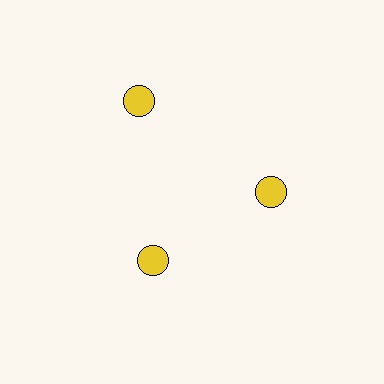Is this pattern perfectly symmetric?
No. The 3 yellow circles are arranged in a ring, but one element near the 11 o'clock position is pushed outward from the center, breaking the 3-fold rotational symmetry.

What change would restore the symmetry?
The symmetry would be restored by moving it inward, back onto the ring so that all 3 circles sit at equal angles and equal distance from the center.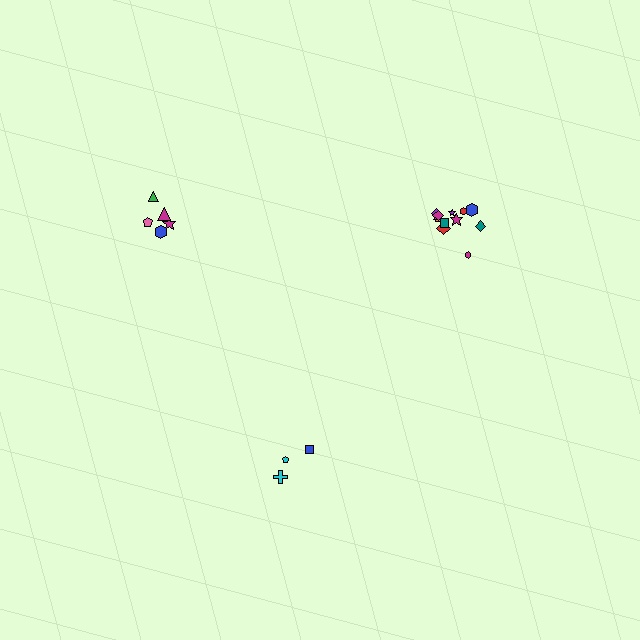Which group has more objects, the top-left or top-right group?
The top-right group.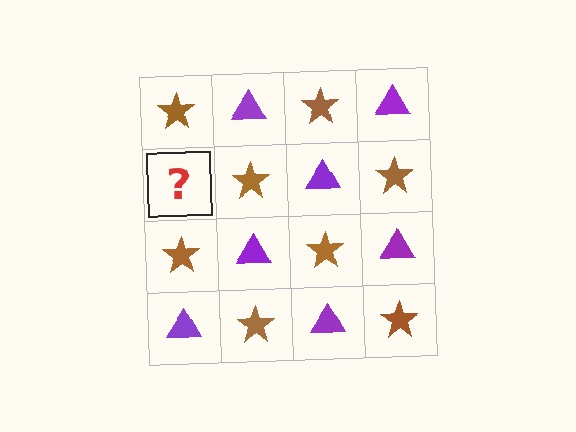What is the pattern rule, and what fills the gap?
The rule is that it alternates brown star and purple triangle in a checkerboard pattern. The gap should be filled with a purple triangle.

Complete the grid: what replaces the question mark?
The question mark should be replaced with a purple triangle.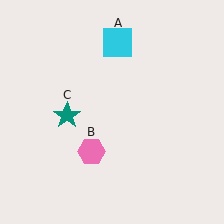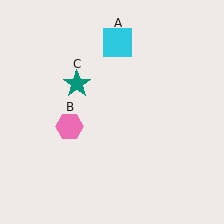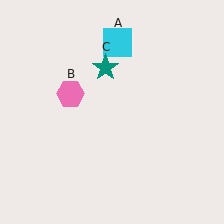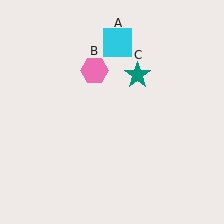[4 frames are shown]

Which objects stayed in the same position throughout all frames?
Cyan square (object A) remained stationary.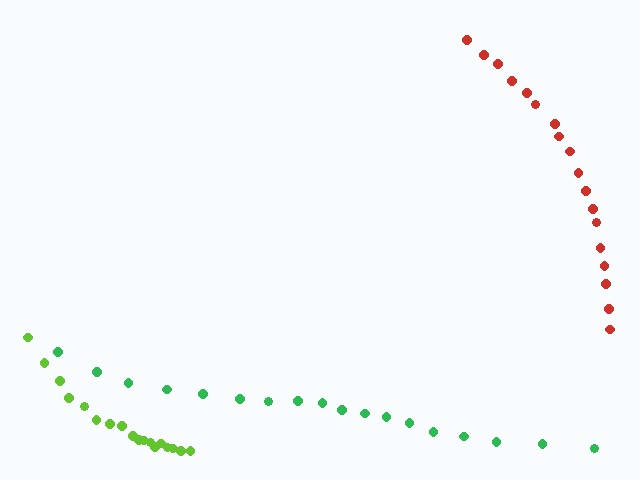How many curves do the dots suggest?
There are 3 distinct paths.